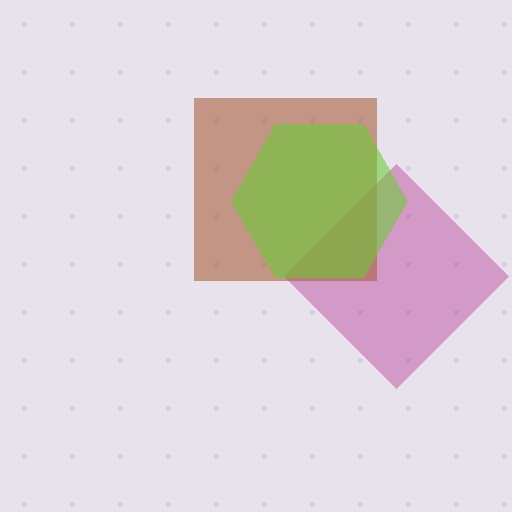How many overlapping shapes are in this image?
There are 3 overlapping shapes in the image.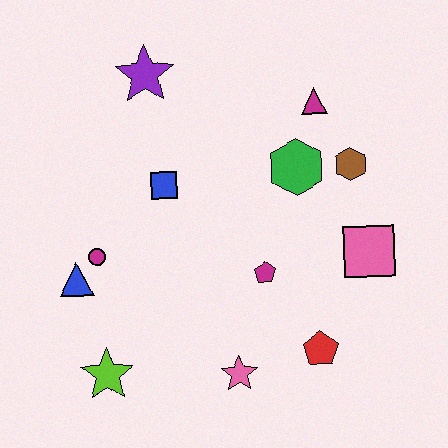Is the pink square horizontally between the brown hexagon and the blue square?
No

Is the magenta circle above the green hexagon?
No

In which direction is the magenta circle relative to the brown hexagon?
The magenta circle is to the left of the brown hexagon.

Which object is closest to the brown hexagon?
The green hexagon is closest to the brown hexagon.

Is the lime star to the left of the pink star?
Yes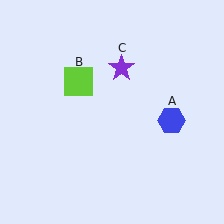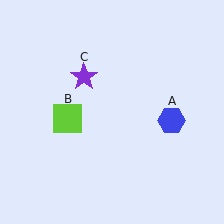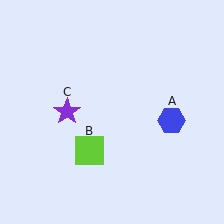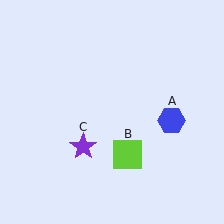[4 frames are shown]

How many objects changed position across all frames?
2 objects changed position: lime square (object B), purple star (object C).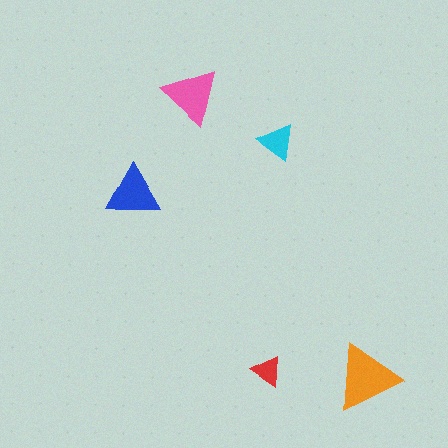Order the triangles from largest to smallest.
the orange one, the pink one, the blue one, the cyan one, the red one.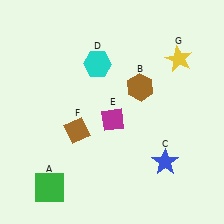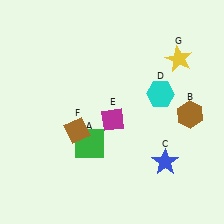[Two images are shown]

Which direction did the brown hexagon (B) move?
The brown hexagon (B) moved right.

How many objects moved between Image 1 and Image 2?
3 objects moved between the two images.